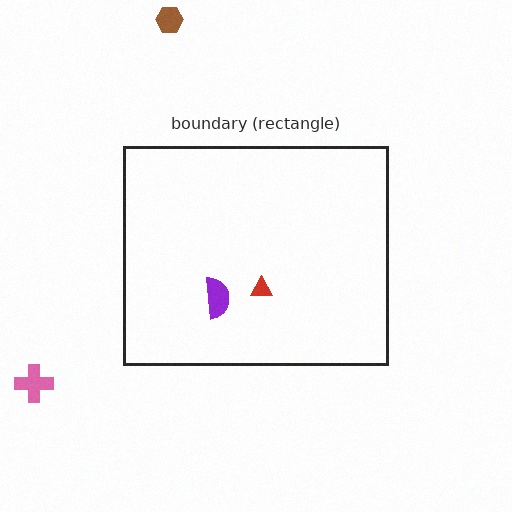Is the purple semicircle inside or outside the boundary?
Inside.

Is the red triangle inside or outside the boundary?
Inside.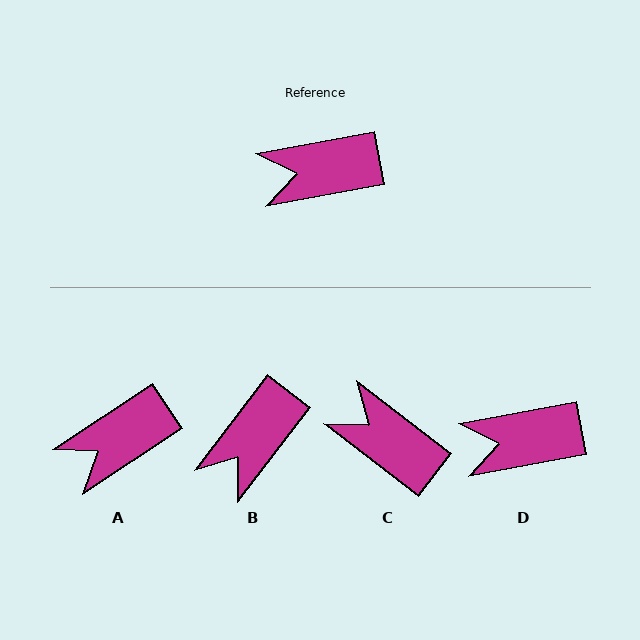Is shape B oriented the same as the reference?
No, it is off by about 42 degrees.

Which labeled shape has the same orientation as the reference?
D.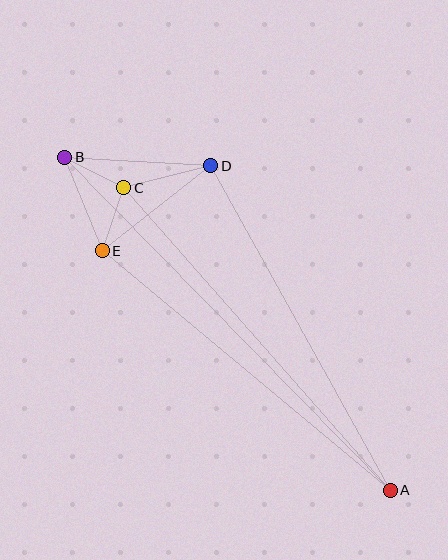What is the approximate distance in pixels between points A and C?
The distance between A and C is approximately 403 pixels.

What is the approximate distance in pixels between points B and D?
The distance between B and D is approximately 146 pixels.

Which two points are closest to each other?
Points B and C are closest to each other.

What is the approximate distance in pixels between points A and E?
The distance between A and E is approximately 375 pixels.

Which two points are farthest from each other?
Points A and B are farthest from each other.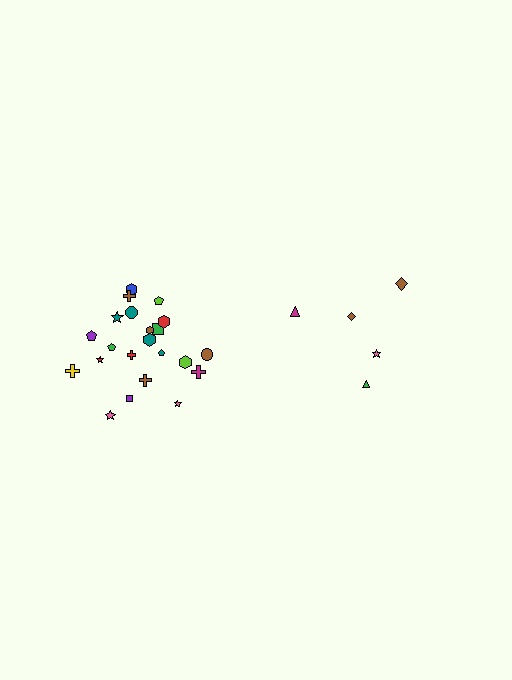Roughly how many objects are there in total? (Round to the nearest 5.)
Roughly 25 objects in total.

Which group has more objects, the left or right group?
The left group.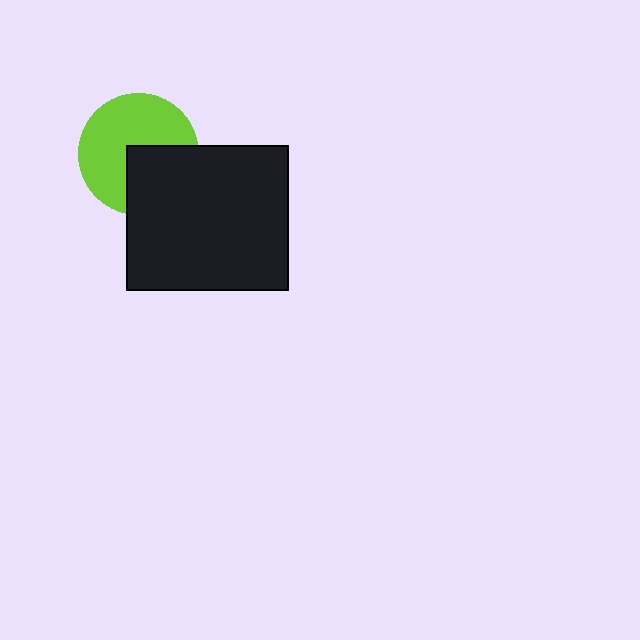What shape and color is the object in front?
The object in front is a black rectangle.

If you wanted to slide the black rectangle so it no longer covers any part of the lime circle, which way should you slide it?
Slide it toward the lower-right — that is the most direct way to separate the two shapes.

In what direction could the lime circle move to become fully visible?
The lime circle could move toward the upper-left. That would shift it out from behind the black rectangle entirely.